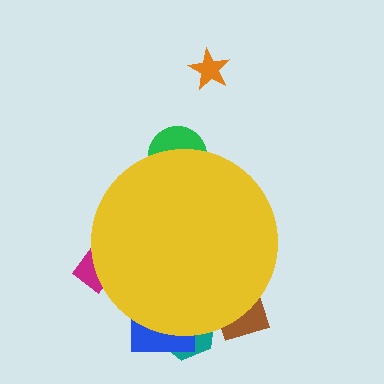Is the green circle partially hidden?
Yes, the green circle is partially hidden behind the yellow circle.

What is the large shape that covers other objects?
A yellow circle.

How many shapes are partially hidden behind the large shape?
5 shapes are partially hidden.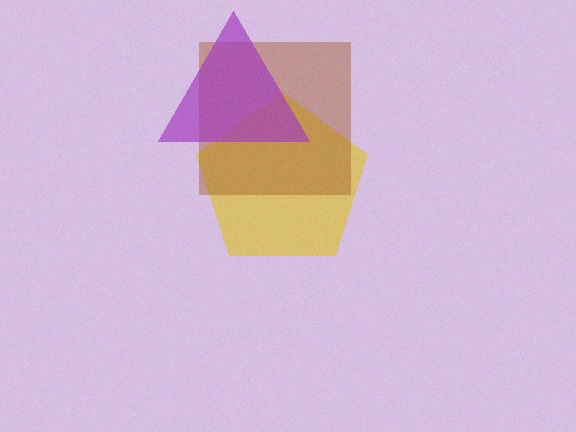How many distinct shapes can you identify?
There are 3 distinct shapes: a yellow pentagon, a brown square, a purple triangle.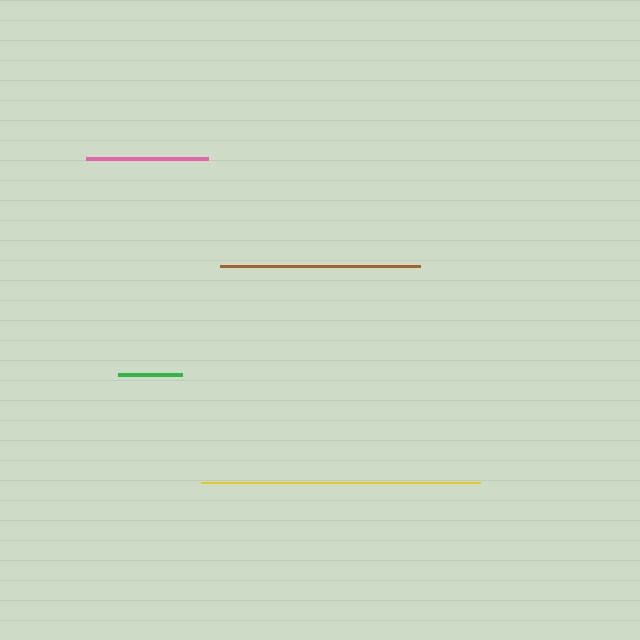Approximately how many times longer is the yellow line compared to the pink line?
The yellow line is approximately 2.3 times the length of the pink line.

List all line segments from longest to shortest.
From longest to shortest: yellow, brown, pink, green.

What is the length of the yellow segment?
The yellow segment is approximately 279 pixels long.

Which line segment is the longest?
The yellow line is the longest at approximately 279 pixels.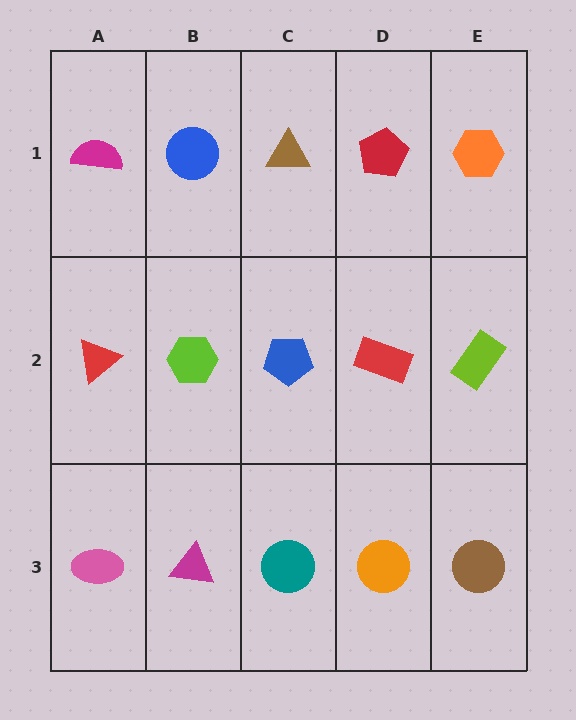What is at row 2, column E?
A lime rectangle.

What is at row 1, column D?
A red pentagon.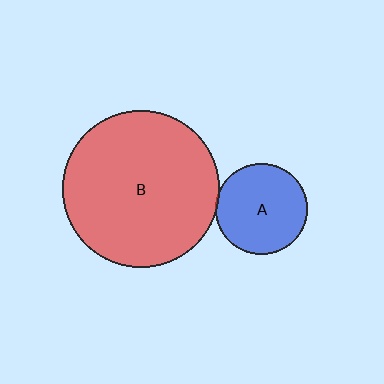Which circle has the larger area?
Circle B (red).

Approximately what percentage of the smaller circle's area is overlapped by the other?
Approximately 5%.